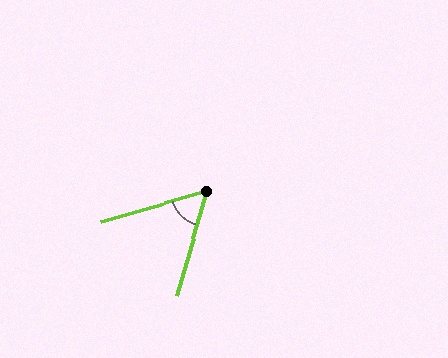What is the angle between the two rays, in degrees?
Approximately 57 degrees.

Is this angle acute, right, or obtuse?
It is acute.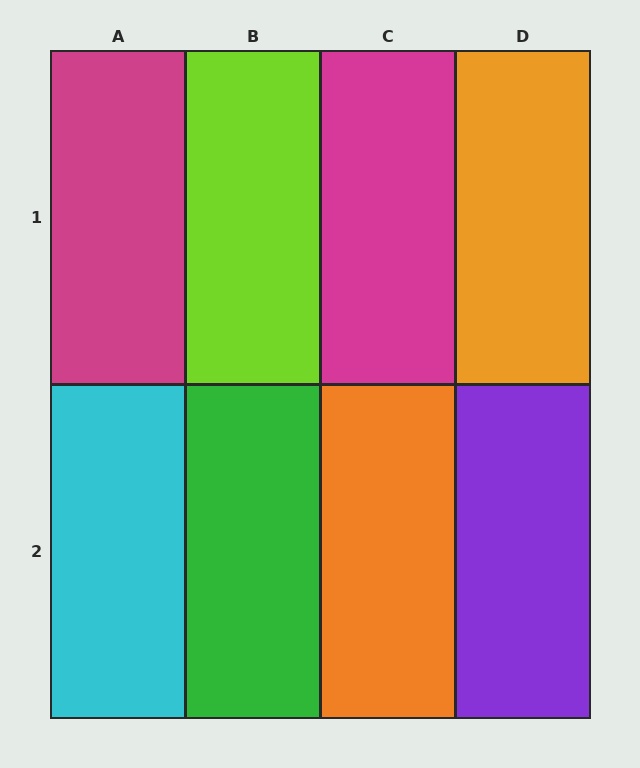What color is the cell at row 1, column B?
Lime.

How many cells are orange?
2 cells are orange.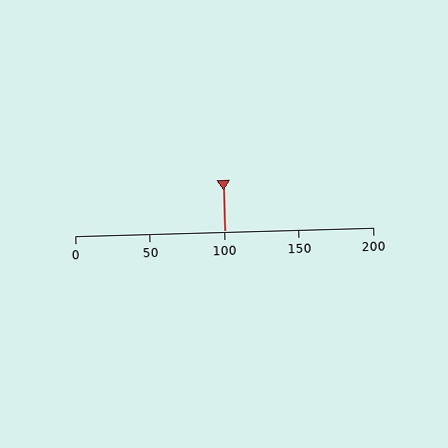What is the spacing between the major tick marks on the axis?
The major ticks are spaced 50 apart.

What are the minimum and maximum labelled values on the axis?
The axis runs from 0 to 200.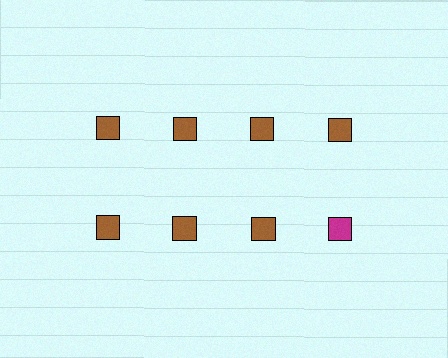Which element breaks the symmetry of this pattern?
The magenta square in the second row, second from right column breaks the symmetry. All other shapes are brown squares.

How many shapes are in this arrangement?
There are 8 shapes arranged in a grid pattern.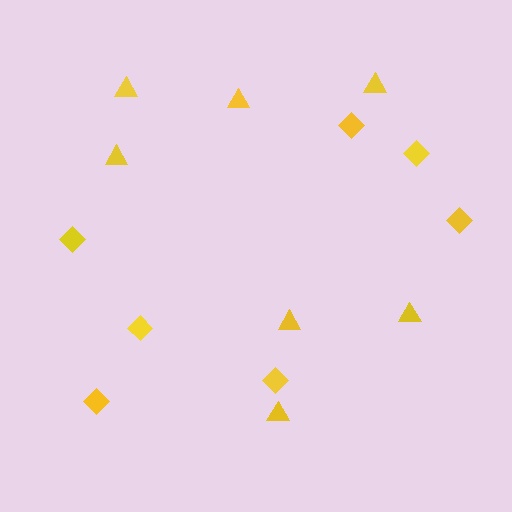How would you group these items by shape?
There are 2 groups: one group of triangles (7) and one group of diamonds (7).